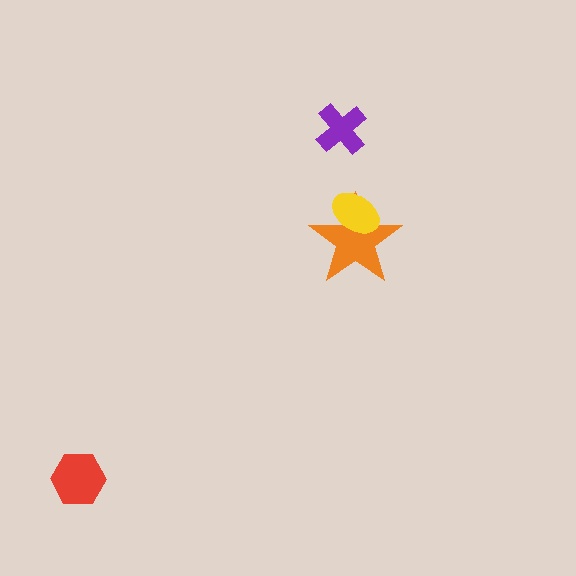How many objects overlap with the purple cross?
0 objects overlap with the purple cross.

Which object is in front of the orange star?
The yellow ellipse is in front of the orange star.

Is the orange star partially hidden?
Yes, it is partially covered by another shape.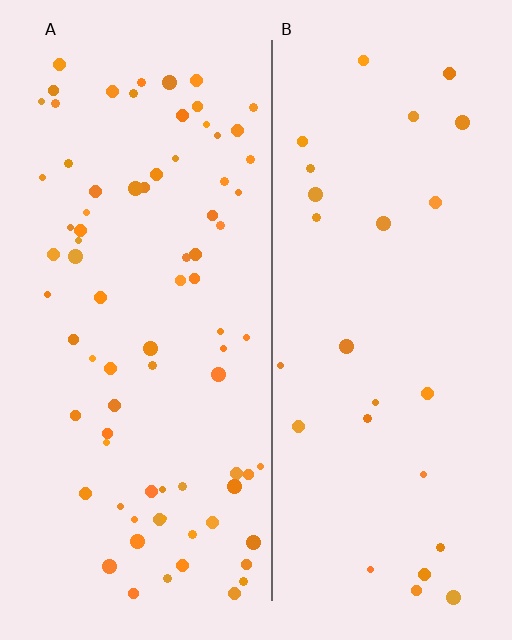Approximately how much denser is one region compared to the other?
Approximately 2.9× — region A over region B.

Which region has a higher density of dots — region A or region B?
A (the left).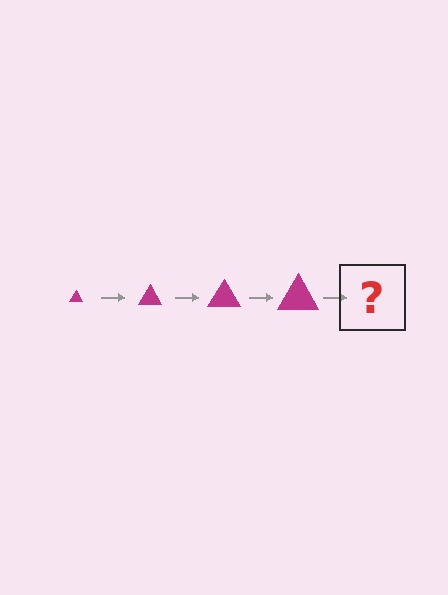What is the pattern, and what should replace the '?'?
The pattern is that the triangle gets progressively larger each step. The '?' should be a magenta triangle, larger than the previous one.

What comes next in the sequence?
The next element should be a magenta triangle, larger than the previous one.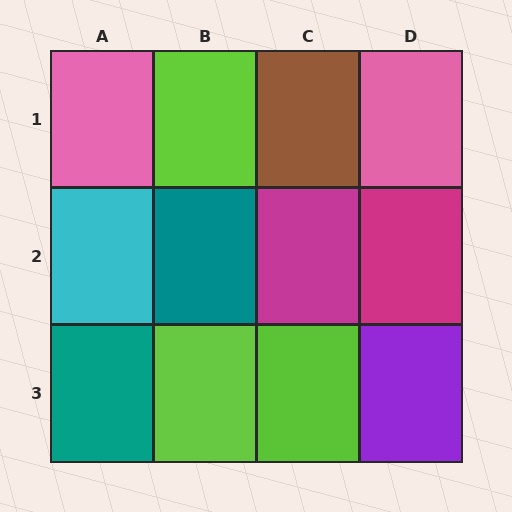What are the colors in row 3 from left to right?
Teal, lime, lime, purple.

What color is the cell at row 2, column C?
Magenta.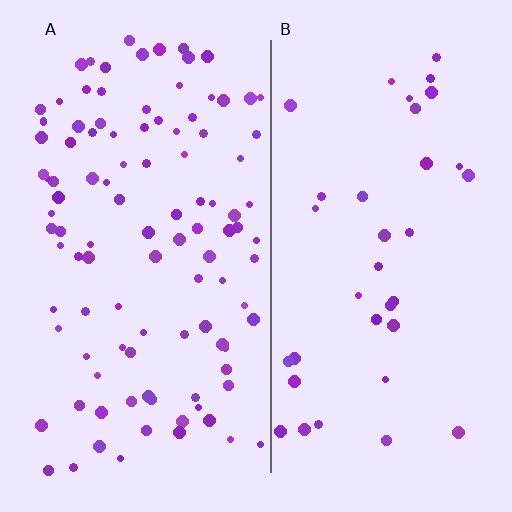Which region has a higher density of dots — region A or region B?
A (the left).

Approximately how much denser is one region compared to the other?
Approximately 3.0× — region A over region B.